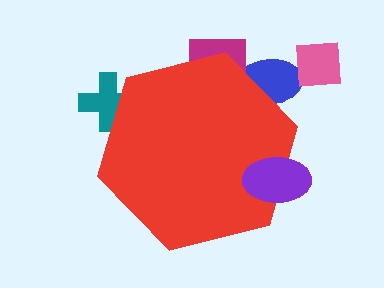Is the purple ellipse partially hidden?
No, the purple ellipse is fully visible.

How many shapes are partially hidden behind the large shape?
3 shapes are partially hidden.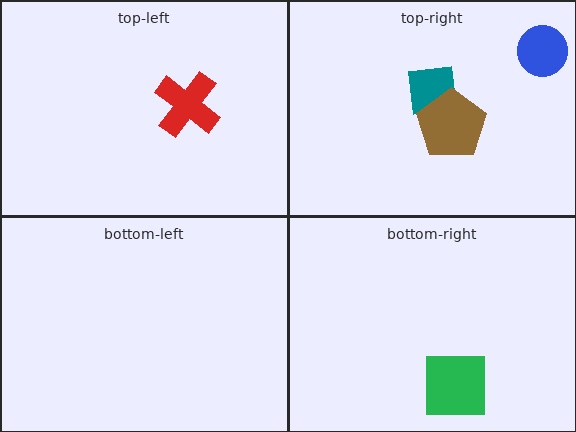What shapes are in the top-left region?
The red cross.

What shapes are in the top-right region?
The teal square, the brown pentagon, the blue circle.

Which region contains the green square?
The bottom-right region.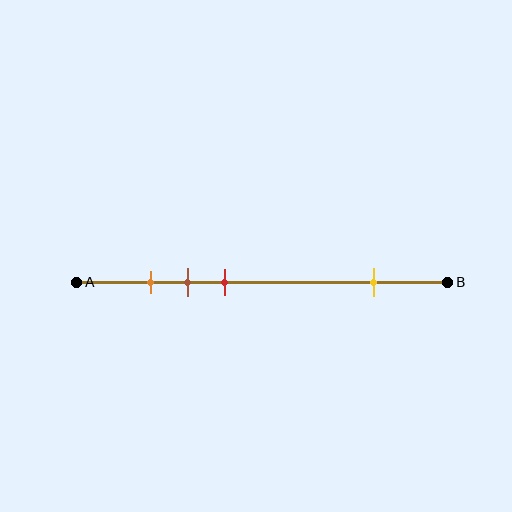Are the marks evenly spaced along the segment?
No, the marks are not evenly spaced.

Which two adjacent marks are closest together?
The orange and brown marks are the closest adjacent pair.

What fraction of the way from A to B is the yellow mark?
The yellow mark is approximately 80% (0.8) of the way from A to B.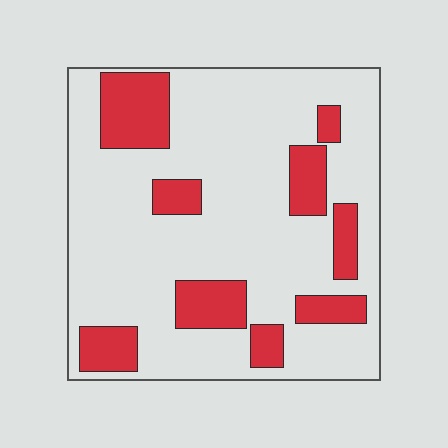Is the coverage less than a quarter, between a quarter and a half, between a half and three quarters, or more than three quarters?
Less than a quarter.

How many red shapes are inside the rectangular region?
9.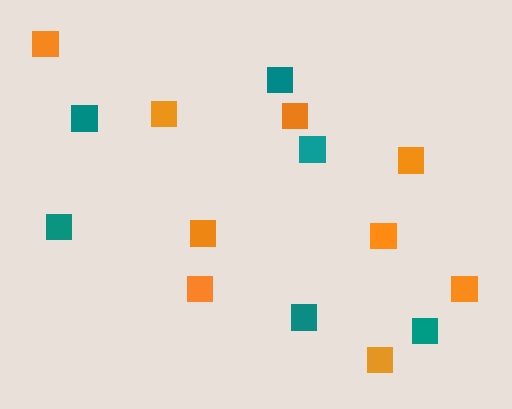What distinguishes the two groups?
There are 2 groups: one group of teal squares (6) and one group of orange squares (9).